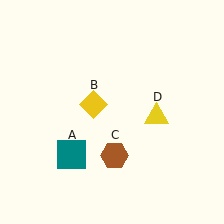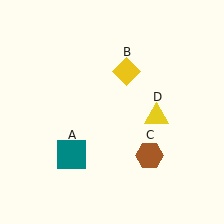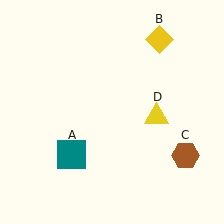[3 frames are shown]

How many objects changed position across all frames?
2 objects changed position: yellow diamond (object B), brown hexagon (object C).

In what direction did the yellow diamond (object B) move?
The yellow diamond (object B) moved up and to the right.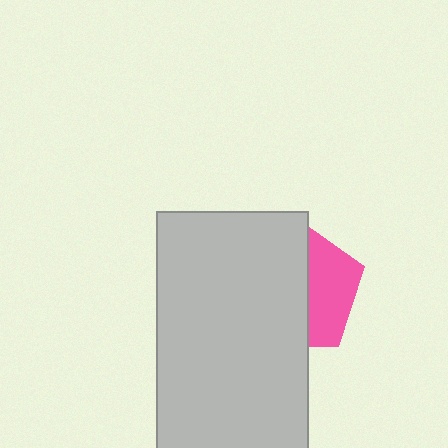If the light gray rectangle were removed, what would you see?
You would see the complete pink pentagon.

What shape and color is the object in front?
The object in front is a light gray rectangle.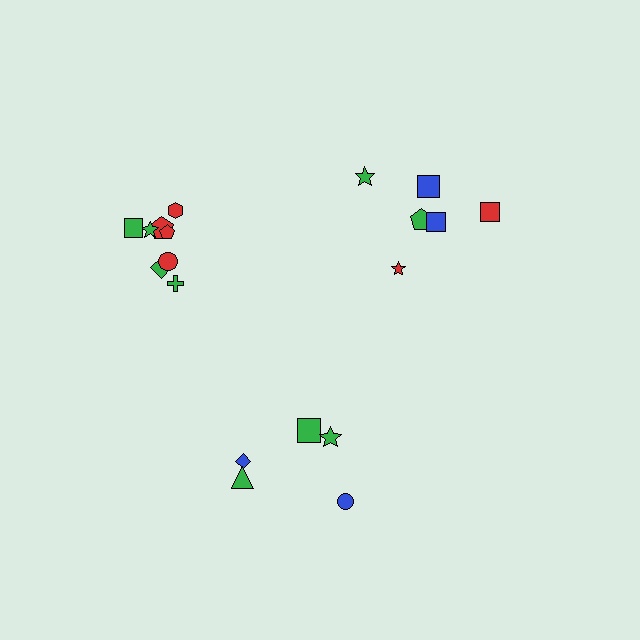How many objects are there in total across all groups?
There are 19 objects.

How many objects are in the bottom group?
There are 5 objects.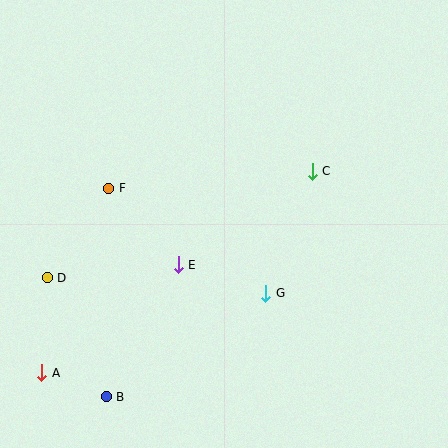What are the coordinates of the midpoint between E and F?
The midpoint between E and F is at (143, 227).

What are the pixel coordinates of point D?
Point D is at (47, 278).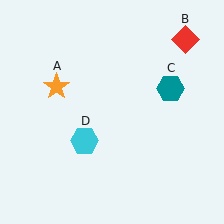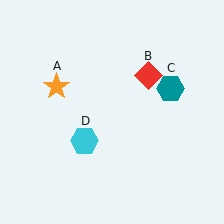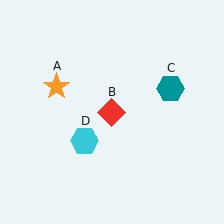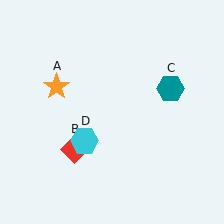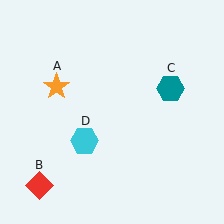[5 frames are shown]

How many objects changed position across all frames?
1 object changed position: red diamond (object B).